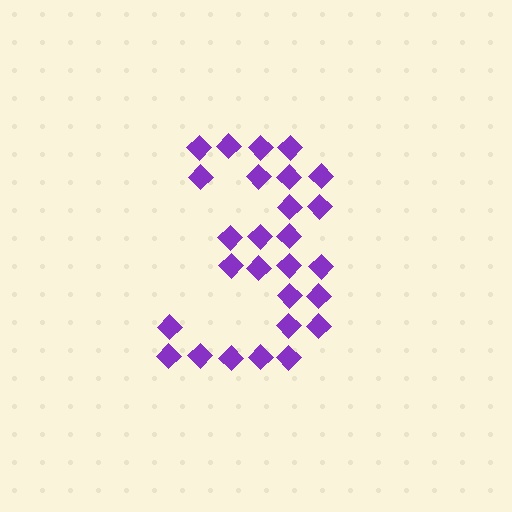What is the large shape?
The large shape is the digit 3.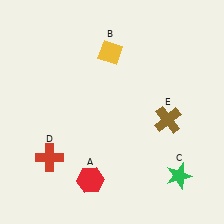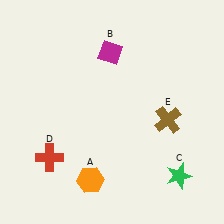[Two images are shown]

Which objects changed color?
A changed from red to orange. B changed from yellow to magenta.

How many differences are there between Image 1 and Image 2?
There are 2 differences between the two images.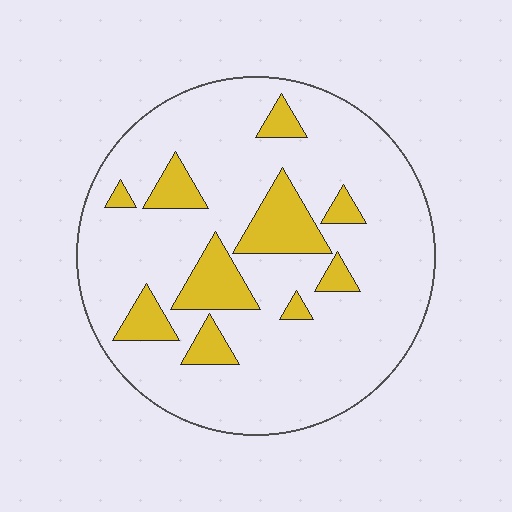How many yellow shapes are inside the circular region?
10.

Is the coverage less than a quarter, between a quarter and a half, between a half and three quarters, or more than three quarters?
Less than a quarter.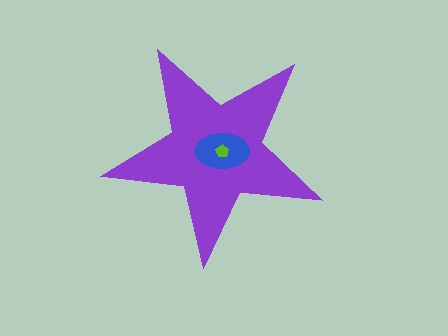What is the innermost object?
The lime pentagon.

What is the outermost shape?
The purple star.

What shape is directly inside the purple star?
The blue ellipse.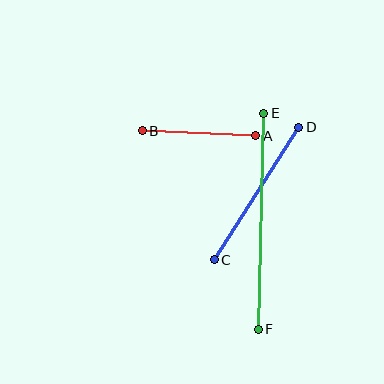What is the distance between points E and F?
The distance is approximately 216 pixels.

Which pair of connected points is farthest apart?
Points E and F are farthest apart.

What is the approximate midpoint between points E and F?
The midpoint is at approximately (261, 221) pixels.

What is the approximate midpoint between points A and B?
The midpoint is at approximately (199, 133) pixels.